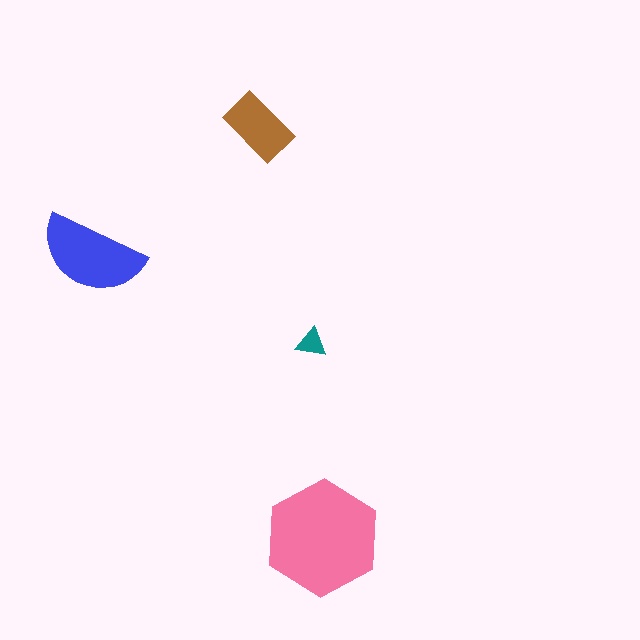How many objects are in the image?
There are 4 objects in the image.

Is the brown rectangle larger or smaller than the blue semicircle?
Smaller.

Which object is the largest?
The pink hexagon.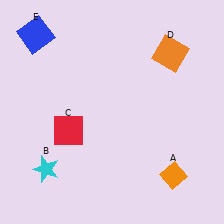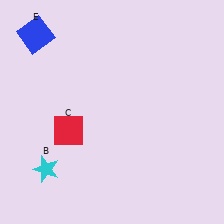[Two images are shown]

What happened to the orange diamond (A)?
The orange diamond (A) was removed in Image 2. It was in the bottom-right area of Image 1.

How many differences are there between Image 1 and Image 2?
There are 2 differences between the two images.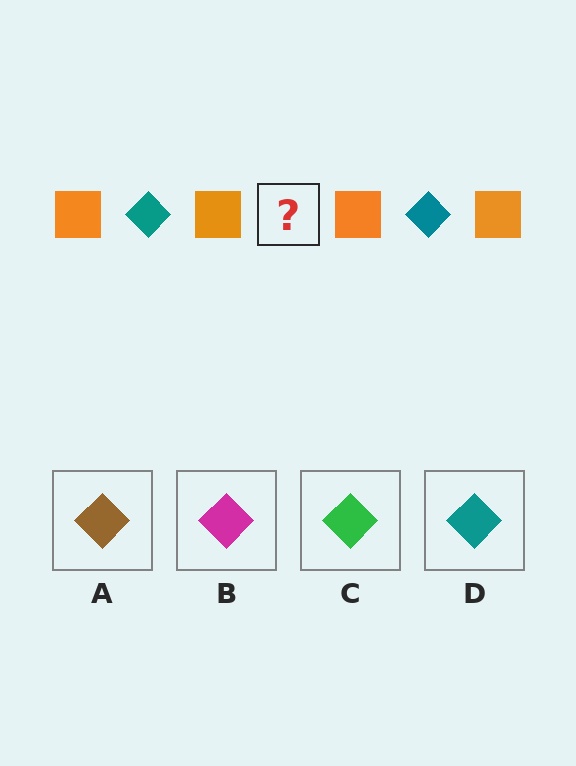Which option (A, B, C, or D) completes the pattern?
D.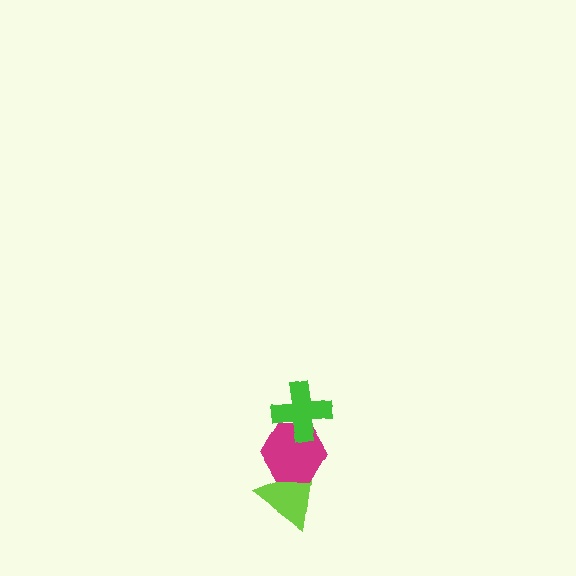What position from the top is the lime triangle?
The lime triangle is 3rd from the top.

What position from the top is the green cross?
The green cross is 1st from the top.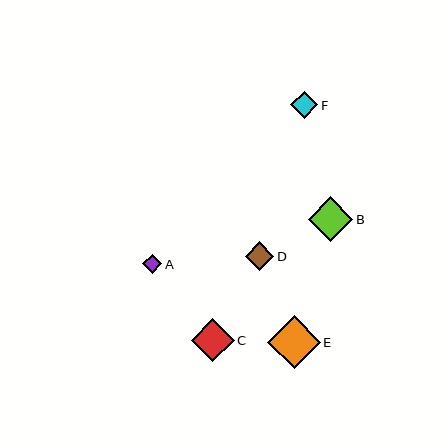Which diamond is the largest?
Diamond E is the largest with a size of approximately 53 pixels.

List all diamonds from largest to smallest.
From largest to smallest: E, B, C, D, F, A.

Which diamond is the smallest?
Diamond A is the smallest with a size of approximately 19 pixels.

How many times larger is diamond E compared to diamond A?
Diamond E is approximately 2.8 times the size of diamond A.